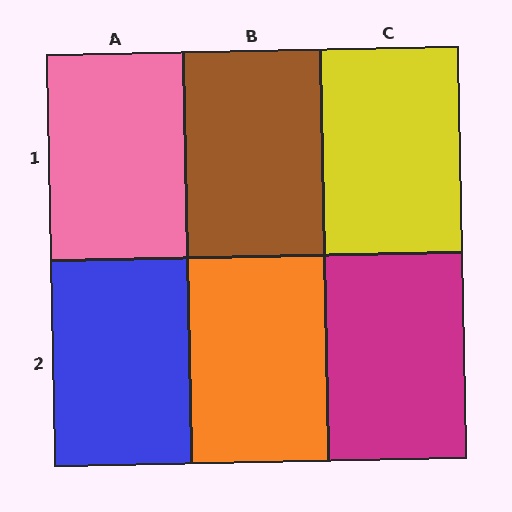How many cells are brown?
1 cell is brown.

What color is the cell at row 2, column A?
Blue.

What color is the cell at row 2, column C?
Magenta.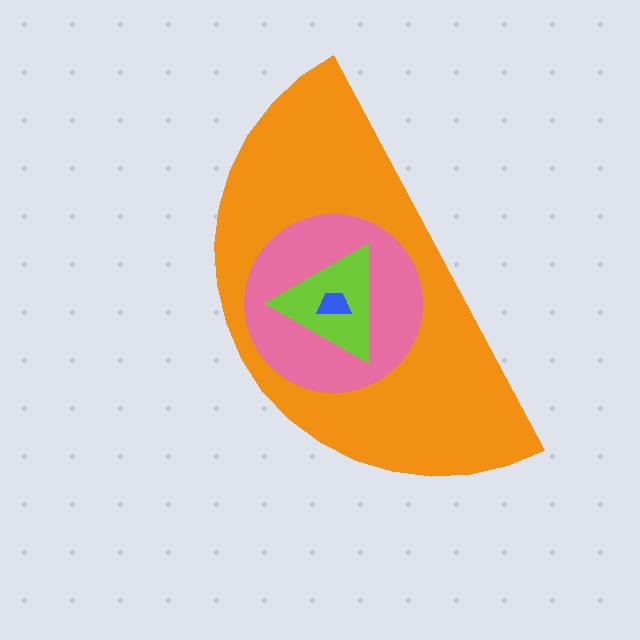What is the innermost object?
The blue trapezoid.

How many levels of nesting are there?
4.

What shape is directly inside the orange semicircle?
The pink circle.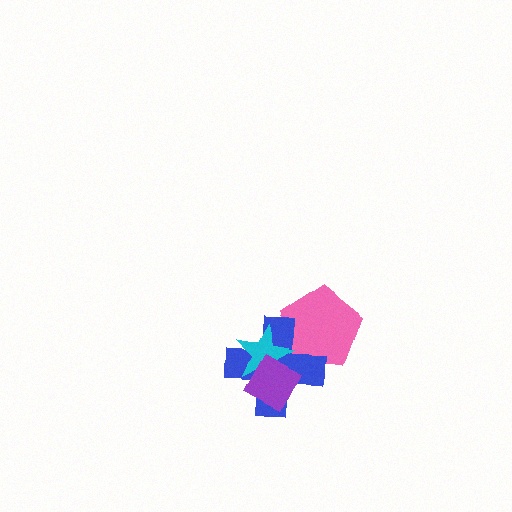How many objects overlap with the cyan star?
3 objects overlap with the cyan star.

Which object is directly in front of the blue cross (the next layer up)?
The cyan star is directly in front of the blue cross.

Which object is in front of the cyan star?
The purple diamond is in front of the cyan star.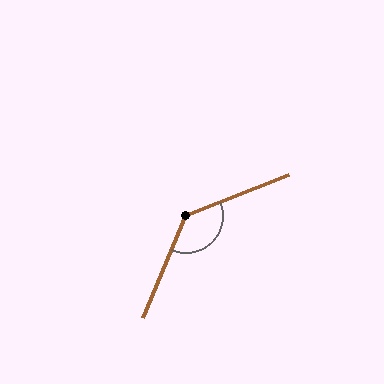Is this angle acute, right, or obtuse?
It is obtuse.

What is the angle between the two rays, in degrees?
Approximately 135 degrees.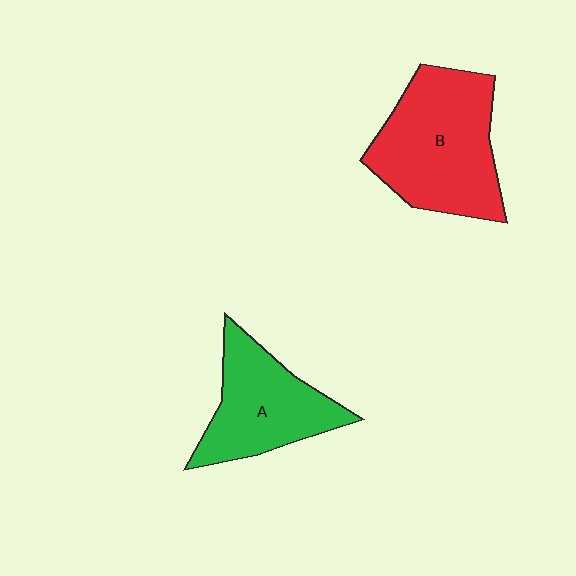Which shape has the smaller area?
Shape A (green).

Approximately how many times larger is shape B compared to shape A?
Approximately 1.4 times.